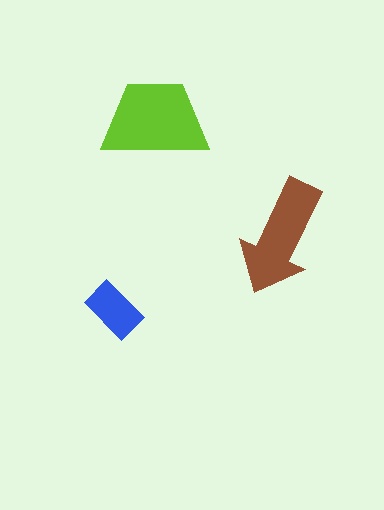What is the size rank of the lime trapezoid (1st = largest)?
1st.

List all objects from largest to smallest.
The lime trapezoid, the brown arrow, the blue rectangle.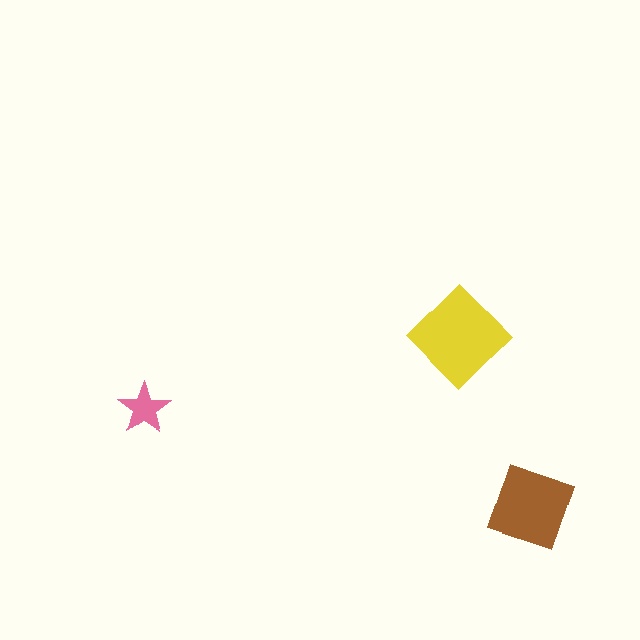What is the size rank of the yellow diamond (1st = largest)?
1st.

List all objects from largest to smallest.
The yellow diamond, the brown square, the pink star.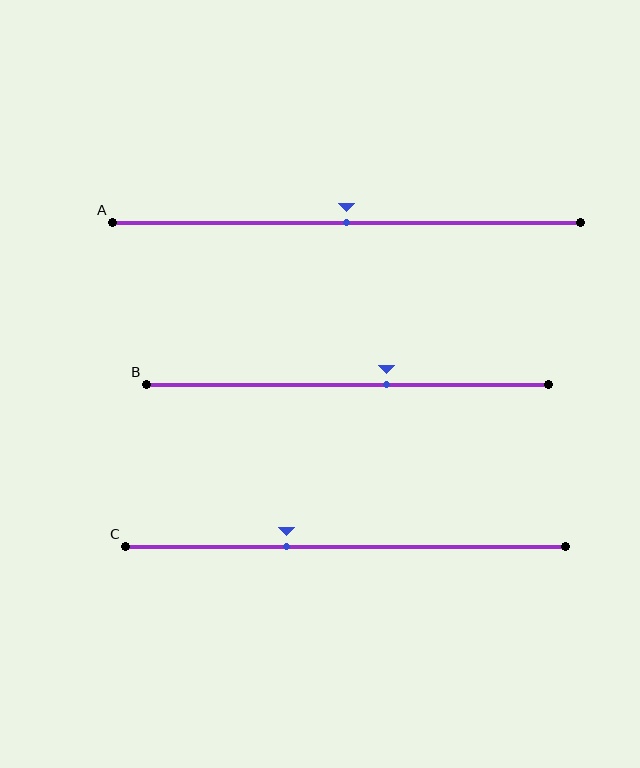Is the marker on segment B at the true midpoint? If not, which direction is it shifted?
No, the marker on segment B is shifted to the right by about 10% of the segment length.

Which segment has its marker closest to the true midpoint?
Segment A has its marker closest to the true midpoint.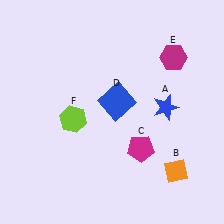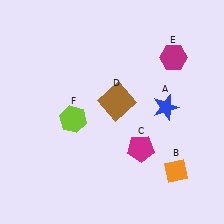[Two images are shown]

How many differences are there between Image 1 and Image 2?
There is 1 difference between the two images.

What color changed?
The square (D) changed from blue in Image 1 to brown in Image 2.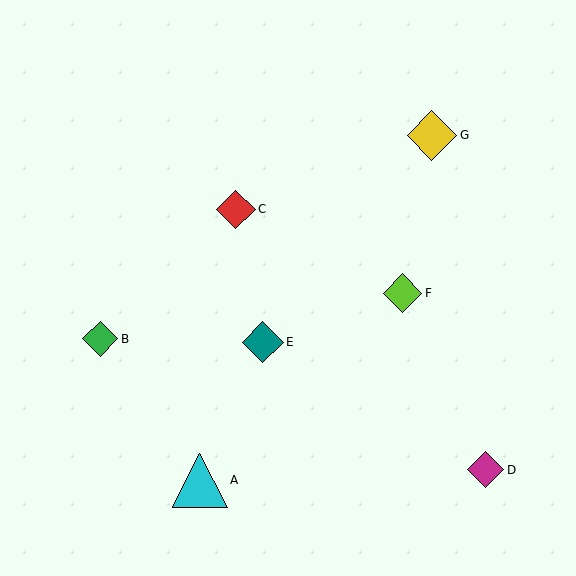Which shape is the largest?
The cyan triangle (labeled A) is the largest.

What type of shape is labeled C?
Shape C is a red diamond.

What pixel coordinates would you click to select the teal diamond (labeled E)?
Click at (263, 342) to select the teal diamond E.